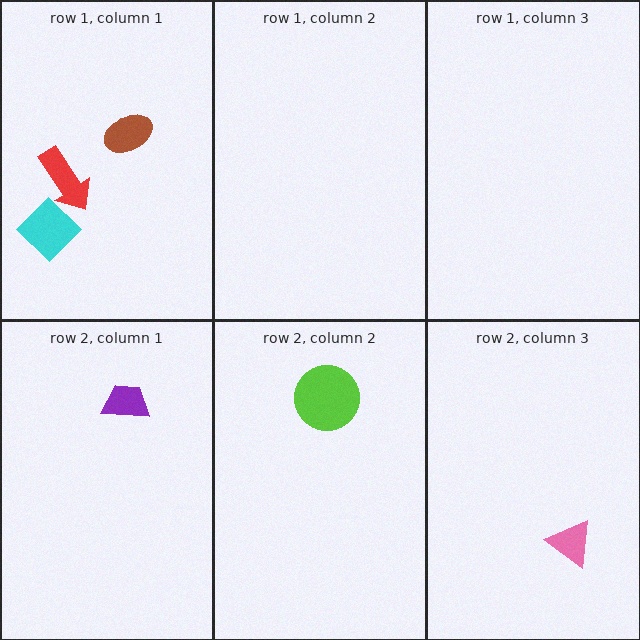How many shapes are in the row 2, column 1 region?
1.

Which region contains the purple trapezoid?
The row 2, column 1 region.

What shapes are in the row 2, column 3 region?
The pink triangle.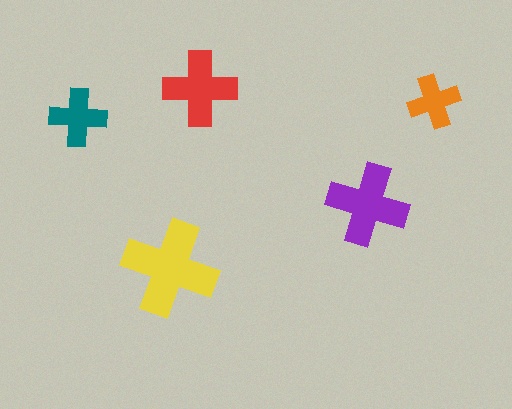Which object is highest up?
The red cross is topmost.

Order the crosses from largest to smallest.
the yellow one, the purple one, the red one, the teal one, the orange one.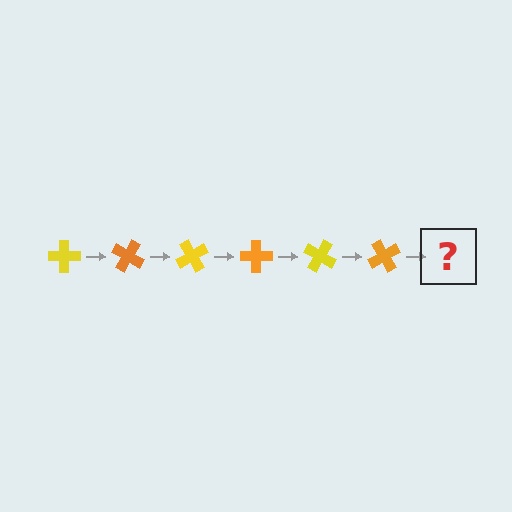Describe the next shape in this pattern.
It should be a yellow cross, rotated 180 degrees from the start.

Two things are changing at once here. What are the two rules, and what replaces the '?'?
The two rules are that it rotates 30 degrees each step and the color cycles through yellow and orange. The '?' should be a yellow cross, rotated 180 degrees from the start.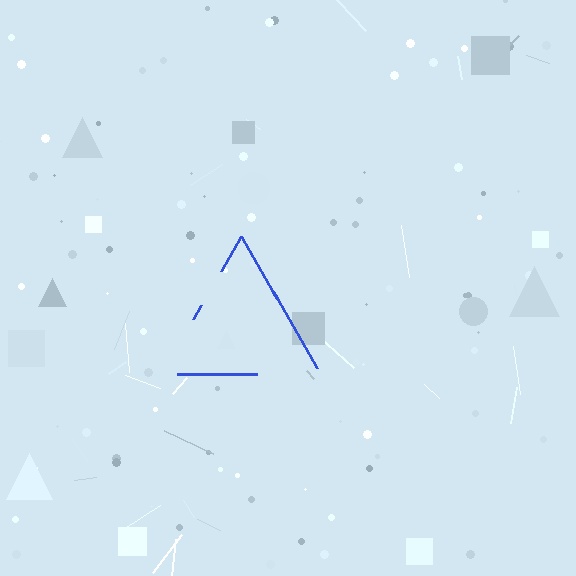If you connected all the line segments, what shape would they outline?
They would outline a triangle.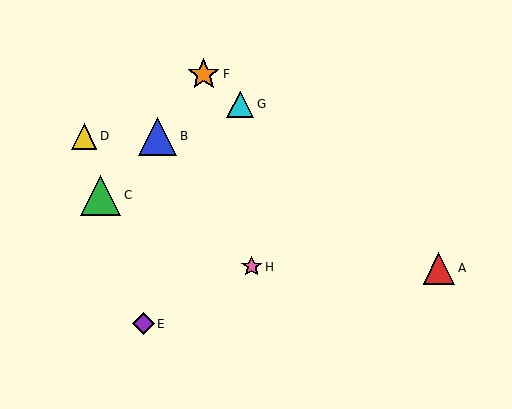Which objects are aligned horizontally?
Objects B, D are aligned horizontally.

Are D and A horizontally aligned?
No, D is at y≈136 and A is at y≈268.